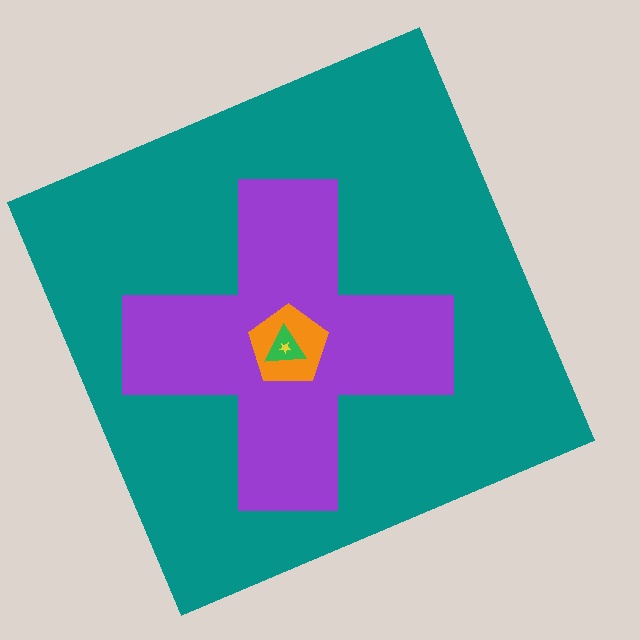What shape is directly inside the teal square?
The purple cross.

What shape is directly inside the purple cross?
The orange pentagon.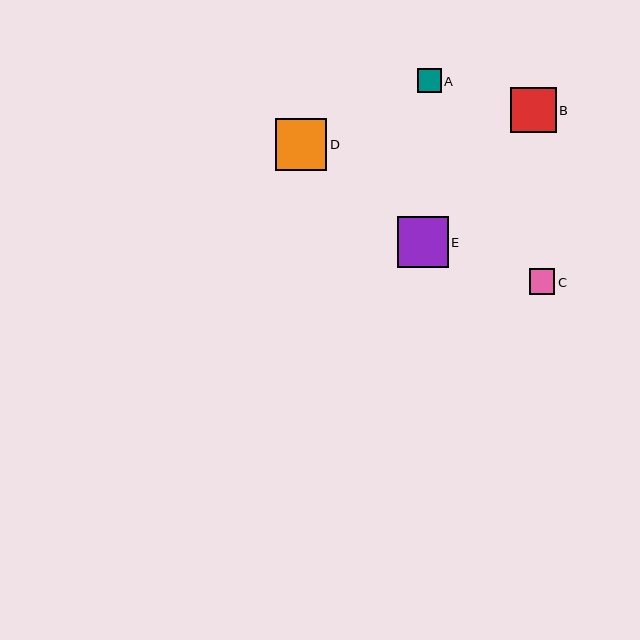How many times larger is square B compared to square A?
Square B is approximately 1.9 times the size of square A.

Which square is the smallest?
Square A is the smallest with a size of approximately 24 pixels.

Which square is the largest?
Square E is the largest with a size of approximately 51 pixels.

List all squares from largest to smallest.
From largest to smallest: E, D, B, C, A.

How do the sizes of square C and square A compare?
Square C and square A are approximately the same size.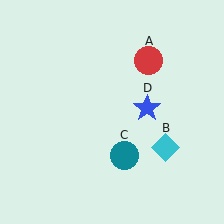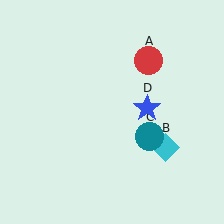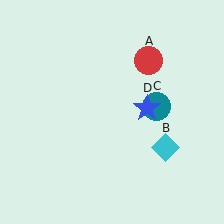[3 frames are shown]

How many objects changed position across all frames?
1 object changed position: teal circle (object C).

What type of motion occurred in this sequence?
The teal circle (object C) rotated counterclockwise around the center of the scene.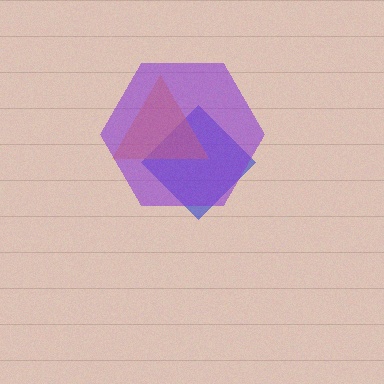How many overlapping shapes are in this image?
There are 3 overlapping shapes in the image.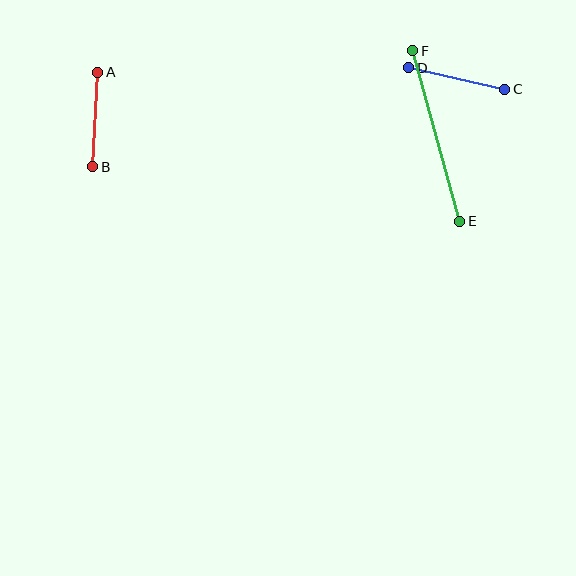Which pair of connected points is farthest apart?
Points E and F are farthest apart.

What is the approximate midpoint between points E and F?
The midpoint is at approximately (436, 136) pixels.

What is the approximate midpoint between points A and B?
The midpoint is at approximately (95, 120) pixels.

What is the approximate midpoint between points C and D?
The midpoint is at approximately (457, 79) pixels.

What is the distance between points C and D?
The distance is approximately 98 pixels.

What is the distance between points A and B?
The distance is approximately 94 pixels.